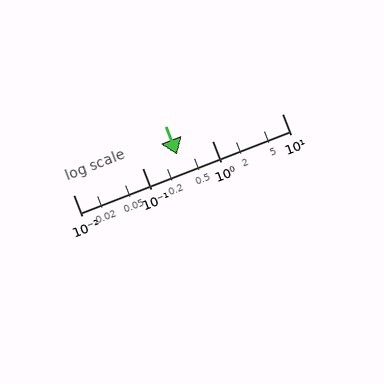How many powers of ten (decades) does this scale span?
The scale spans 3 decades, from 0.01 to 10.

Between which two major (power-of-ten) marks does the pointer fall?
The pointer is between 0.1 and 1.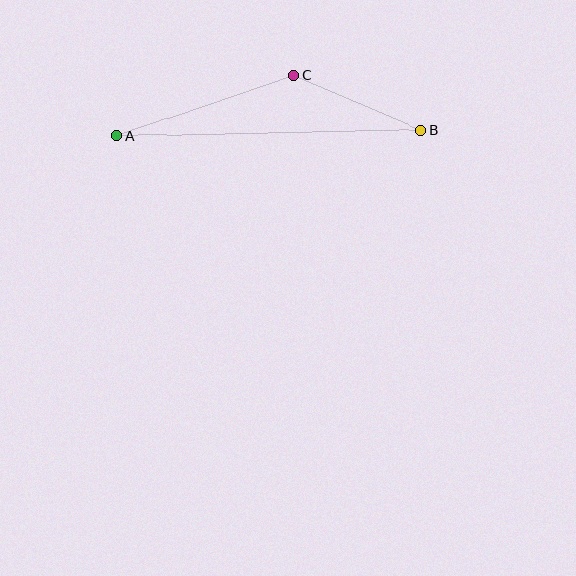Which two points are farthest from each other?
Points A and B are farthest from each other.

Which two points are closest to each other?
Points B and C are closest to each other.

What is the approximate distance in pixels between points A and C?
The distance between A and C is approximately 187 pixels.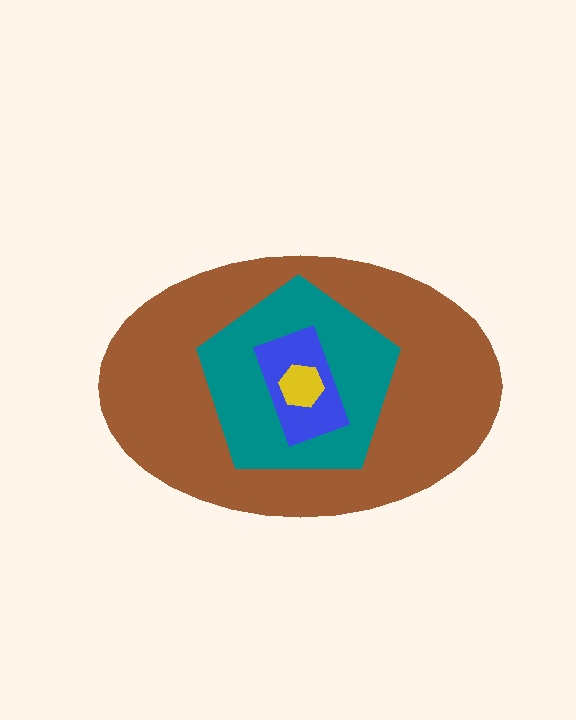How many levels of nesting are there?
4.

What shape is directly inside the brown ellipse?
The teal pentagon.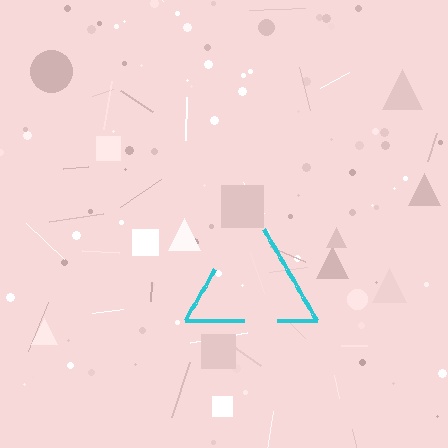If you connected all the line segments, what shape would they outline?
They would outline a triangle.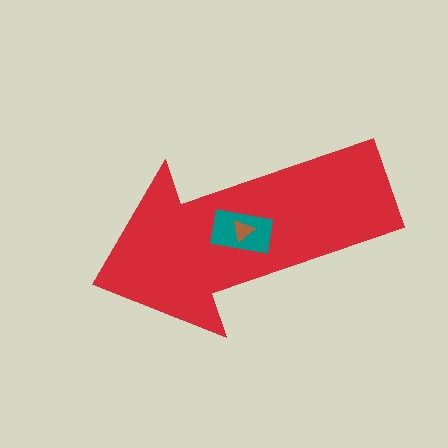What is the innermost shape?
The brown triangle.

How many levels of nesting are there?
3.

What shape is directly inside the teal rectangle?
The brown triangle.